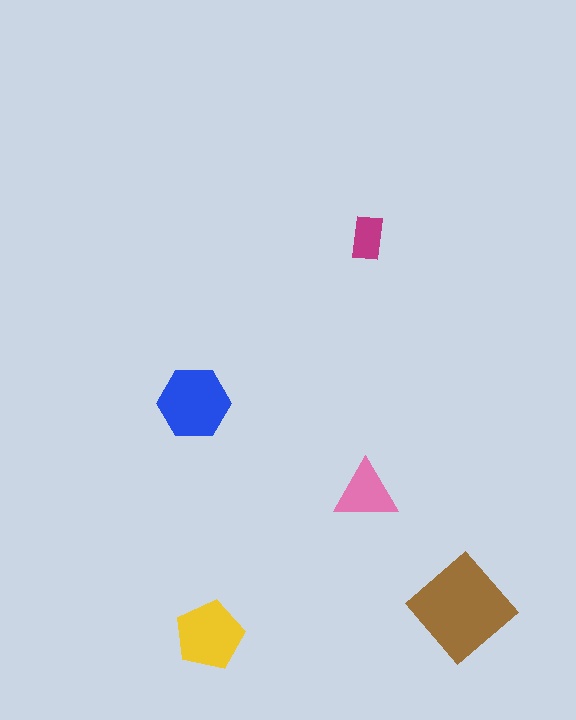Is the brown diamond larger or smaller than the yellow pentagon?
Larger.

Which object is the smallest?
The magenta rectangle.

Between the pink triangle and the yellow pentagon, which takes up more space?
The yellow pentagon.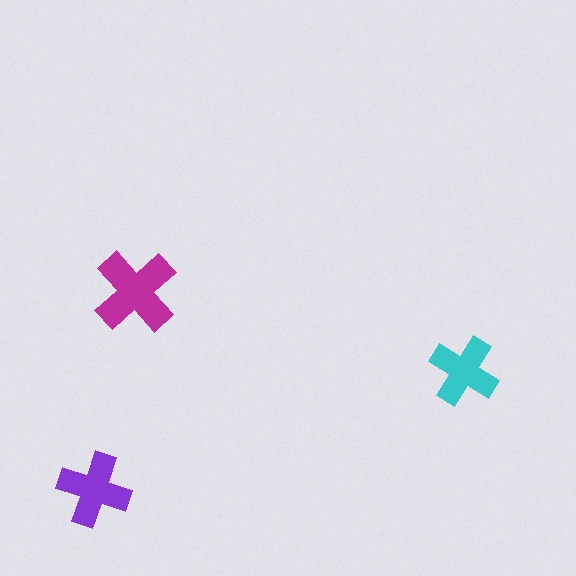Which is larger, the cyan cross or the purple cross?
The purple one.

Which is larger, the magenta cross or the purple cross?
The magenta one.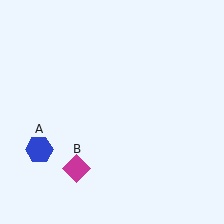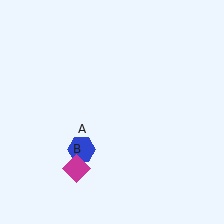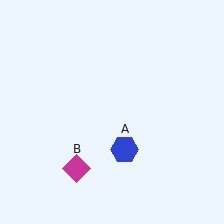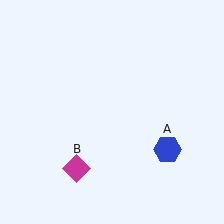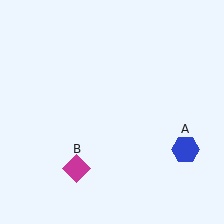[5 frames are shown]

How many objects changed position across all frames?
1 object changed position: blue hexagon (object A).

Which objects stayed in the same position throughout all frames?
Magenta diamond (object B) remained stationary.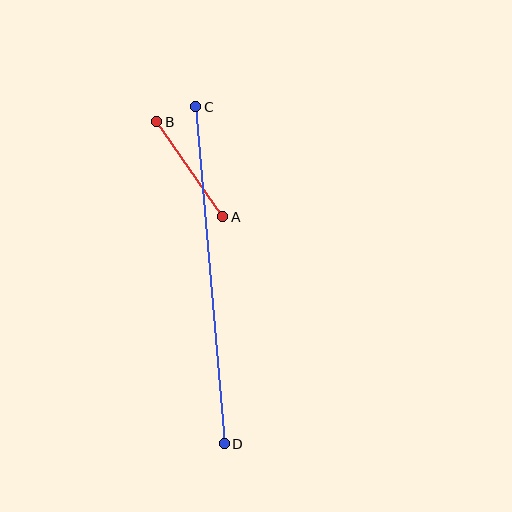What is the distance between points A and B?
The distance is approximately 116 pixels.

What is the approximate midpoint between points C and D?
The midpoint is at approximately (210, 275) pixels.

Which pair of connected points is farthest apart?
Points C and D are farthest apart.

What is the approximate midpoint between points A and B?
The midpoint is at approximately (190, 169) pixels.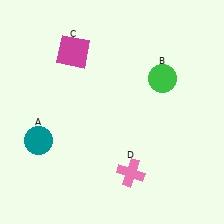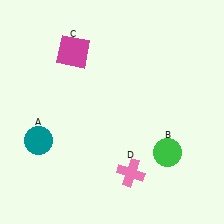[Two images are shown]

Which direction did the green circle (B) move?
The green circle (B) moved down.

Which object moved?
The green circle (B) moved down.